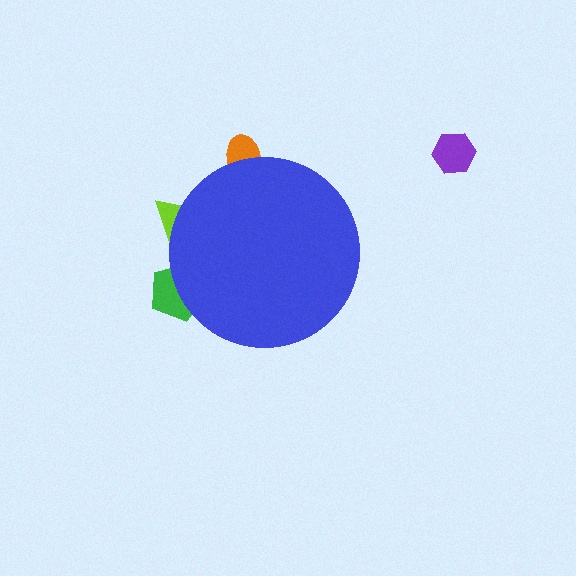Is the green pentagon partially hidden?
Yes, the green pentagon is partially hidden behind the blue circle.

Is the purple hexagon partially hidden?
No, the purple hexagon is fully visible.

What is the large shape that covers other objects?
A blue circle.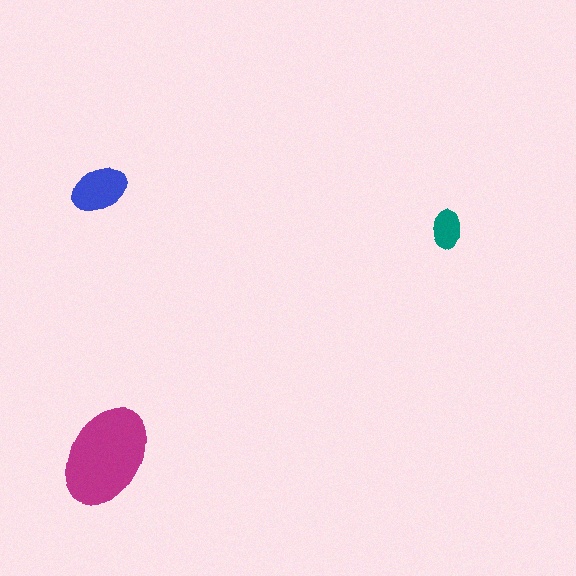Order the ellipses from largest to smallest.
the magenta one, the blue one, the teal one.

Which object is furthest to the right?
The teal ellipse is rightmost.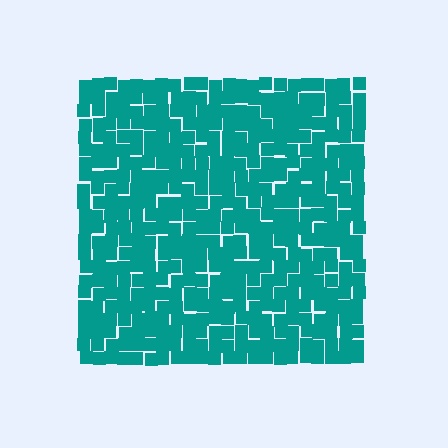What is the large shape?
The large shape is a square.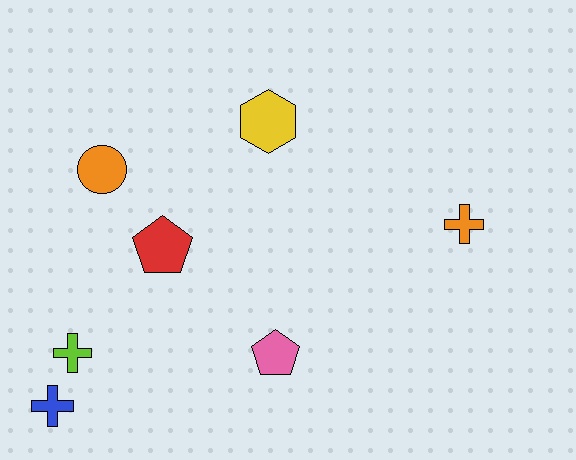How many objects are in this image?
There are 7 objects.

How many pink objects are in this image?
There is 1 pink object.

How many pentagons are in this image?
There are 2 pentagons.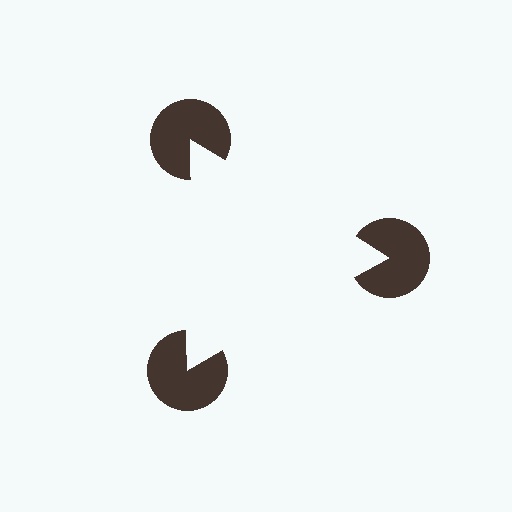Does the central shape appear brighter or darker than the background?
It typically appears slightly brighter than the background, even though no actual brightness change is drawn.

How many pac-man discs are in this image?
There are 3 — one at each vertex of the illusory triangle.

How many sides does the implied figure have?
3 sides.